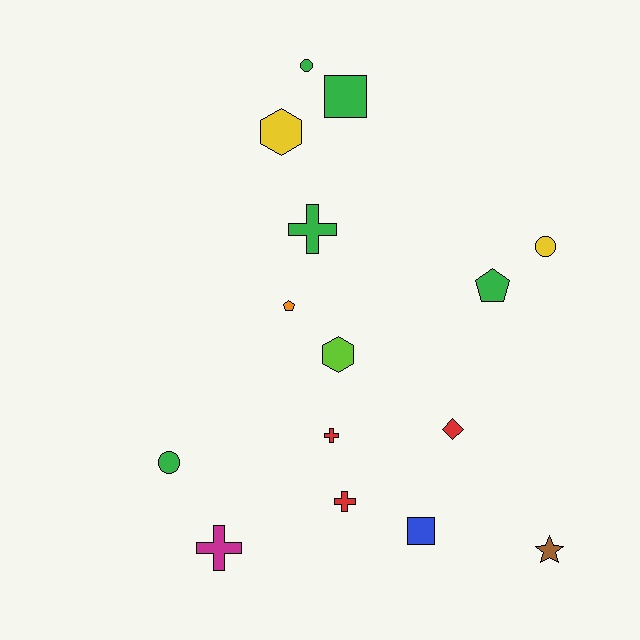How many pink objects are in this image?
There are no pink objects.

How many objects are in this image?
There are 15 objects.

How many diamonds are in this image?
There is 1 diamond.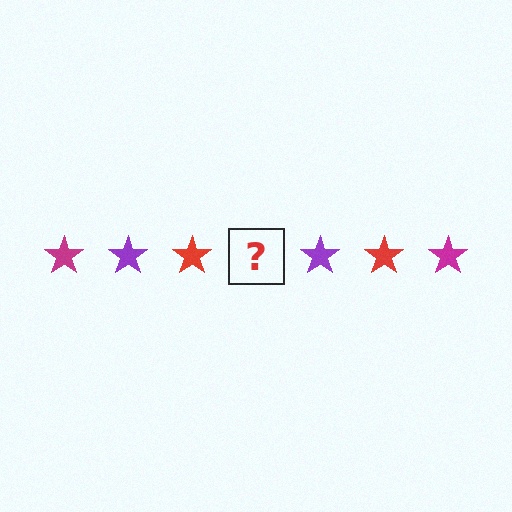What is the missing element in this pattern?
The missing element is a magenta star.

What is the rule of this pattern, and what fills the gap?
The rule is that the pattern cycles through magenta, purple, red stars. The gap should be filled with a magenta star.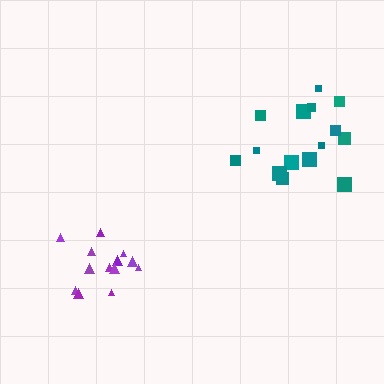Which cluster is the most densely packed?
Purple.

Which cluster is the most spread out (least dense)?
Teal.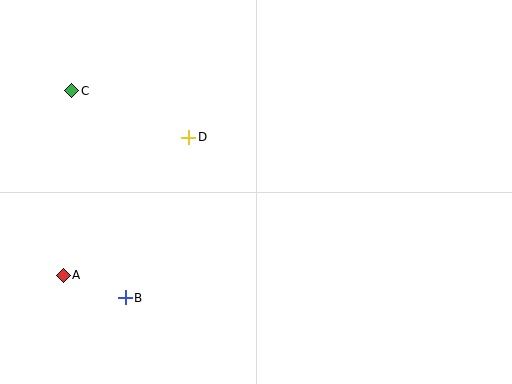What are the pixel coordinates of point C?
Point C is at (72, 91).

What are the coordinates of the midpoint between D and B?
The midpoint between D and B is at (157, 217).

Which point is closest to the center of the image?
Point D at (189, 137) is closest to the center.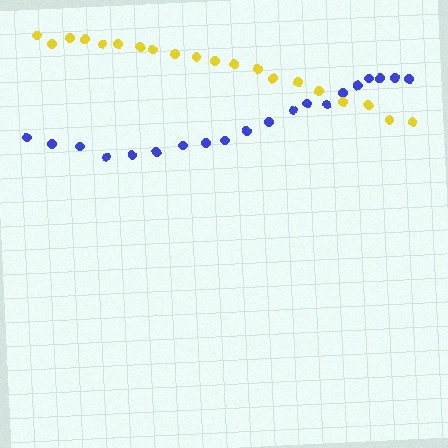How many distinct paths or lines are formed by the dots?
There are 2 distinct paths.